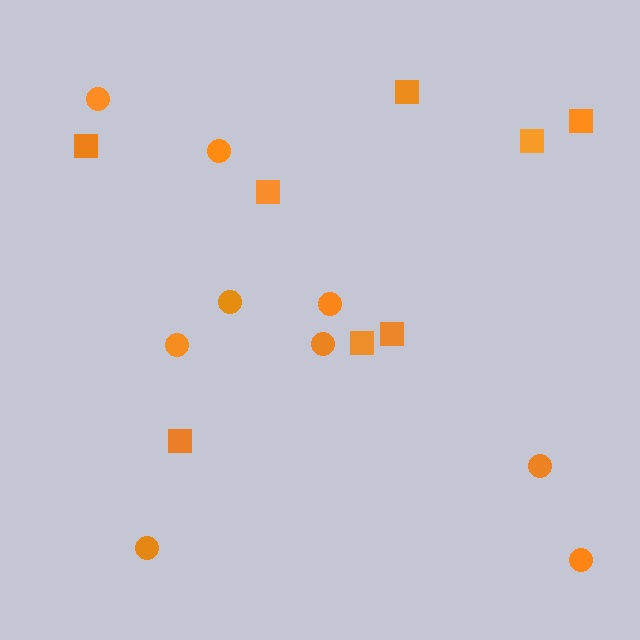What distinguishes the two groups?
There are 2 groups: one group of squares (8) and one group of circles (9).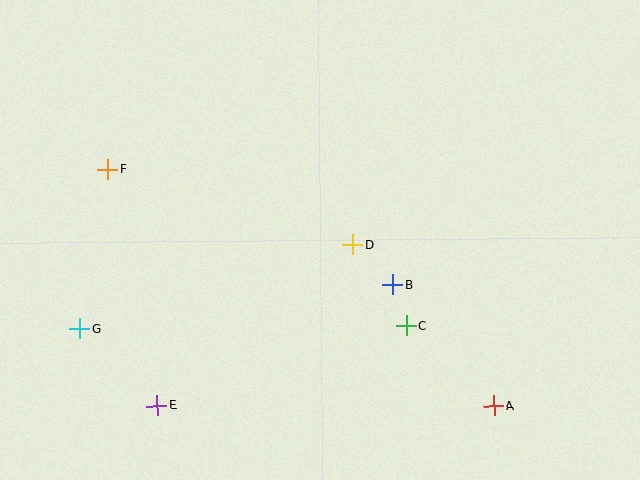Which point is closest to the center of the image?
Point D at (353, 245) is closest to the center.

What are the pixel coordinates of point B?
Point B is at (393, 285).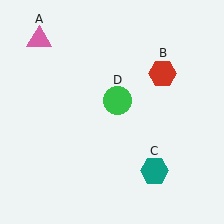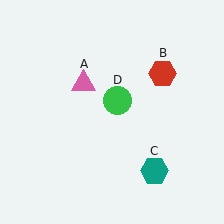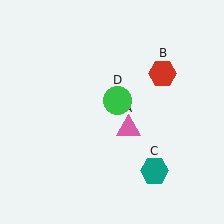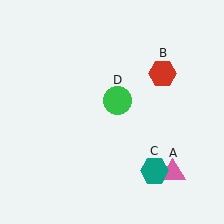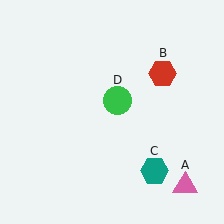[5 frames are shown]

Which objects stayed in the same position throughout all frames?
Red hexagon (object B) and teal hexagon (object C) and green circle (object D) remained stationary.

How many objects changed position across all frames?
1 object changed position: pink triangle (object A).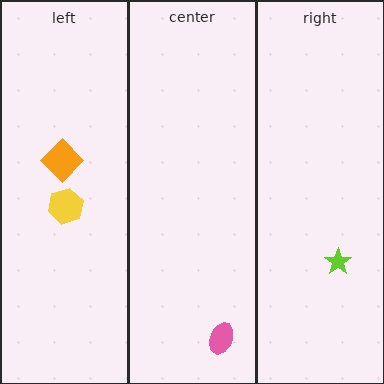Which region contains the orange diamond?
The left region.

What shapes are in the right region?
The lime star.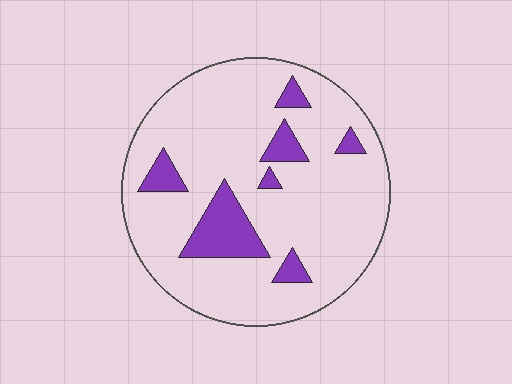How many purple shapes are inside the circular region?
7.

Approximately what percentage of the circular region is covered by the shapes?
Approximately 15%.